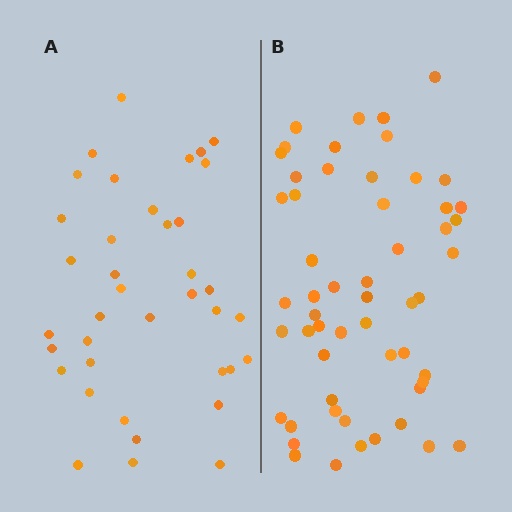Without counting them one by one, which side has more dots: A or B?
Region B (the right region) has more dots.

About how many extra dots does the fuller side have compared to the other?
Region B has approximately 15 more dots than region A.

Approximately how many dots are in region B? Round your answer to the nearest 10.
About 60 dots. (The exact count is 55, which rounds to 60.)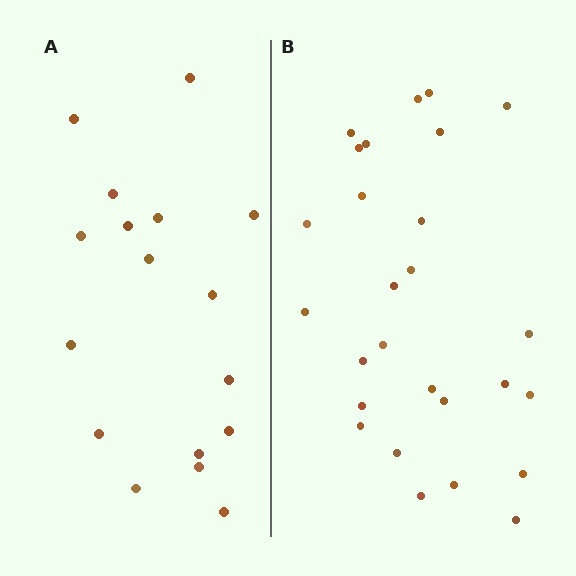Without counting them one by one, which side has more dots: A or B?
Region B (the right region) has more dots.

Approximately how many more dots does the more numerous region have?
Region B has roughly 10 or so more dots than region A.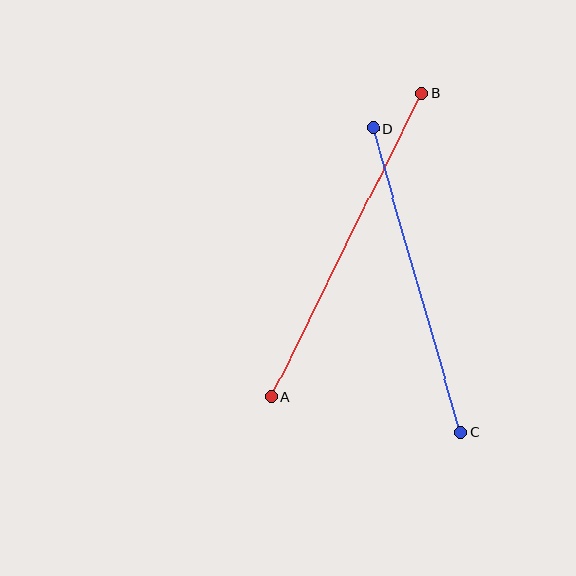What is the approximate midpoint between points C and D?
The midpoint is at approximately (417, 280) pixels.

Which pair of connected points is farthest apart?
Points A and B are farthest apart.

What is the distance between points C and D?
The distance is approximately 317 pixels.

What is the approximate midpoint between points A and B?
The midpoint is at approximately (347, 245) pixels.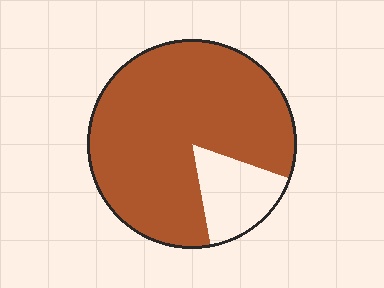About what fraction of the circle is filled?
About five sixths (5/6).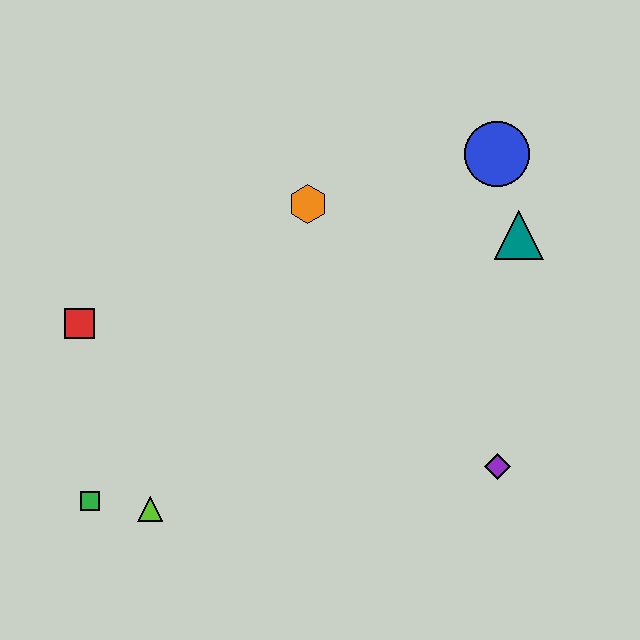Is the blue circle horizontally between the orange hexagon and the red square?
No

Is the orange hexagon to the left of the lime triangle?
No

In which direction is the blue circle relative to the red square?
The blue circle is to the right of the red square.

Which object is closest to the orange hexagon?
The blue circle is closest to the orange hexagon.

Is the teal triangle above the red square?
Yes